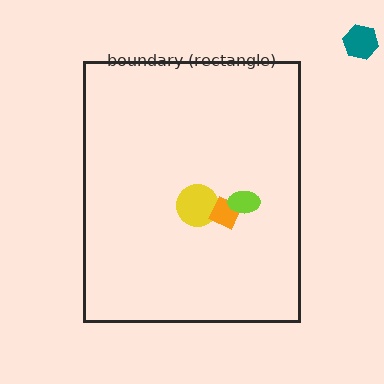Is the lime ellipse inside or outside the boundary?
Inside.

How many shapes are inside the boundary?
3 inside, 1 outside.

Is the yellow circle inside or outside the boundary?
Inside.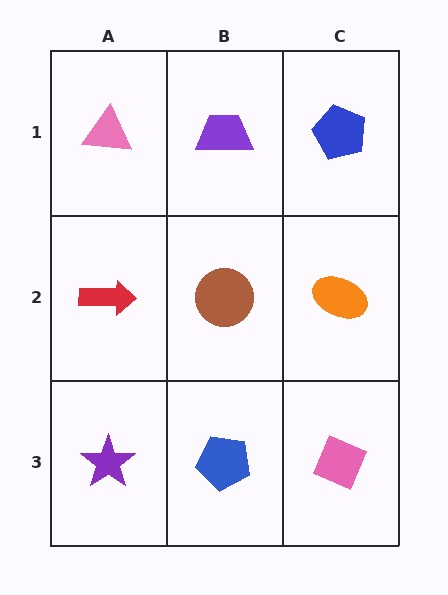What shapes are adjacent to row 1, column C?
An orange ellipse (row 2, column C), a purple trapezoid (row 1, column B).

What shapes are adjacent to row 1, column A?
A red arrow (row 2, column A), a purple trapezoid (row 1, column B).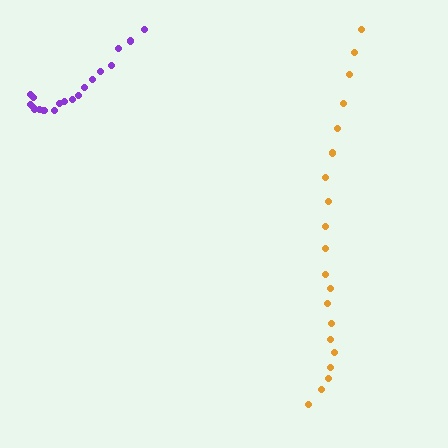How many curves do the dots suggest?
There are 2 distinct paths.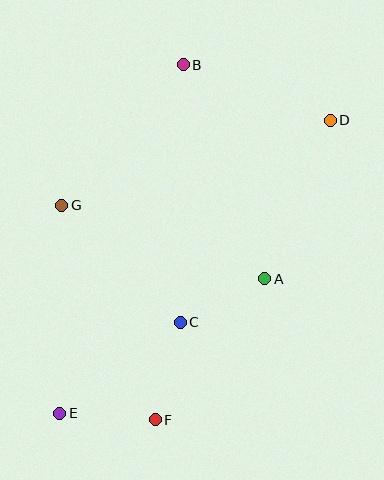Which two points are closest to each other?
Points A and C are closest to each other.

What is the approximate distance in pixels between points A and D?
The distance between A and D is approximately 172 pixels.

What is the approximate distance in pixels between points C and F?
The distance between C and F is approximately 101 pixels.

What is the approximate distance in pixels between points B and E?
The distance between B and E is approximately 370 pixels.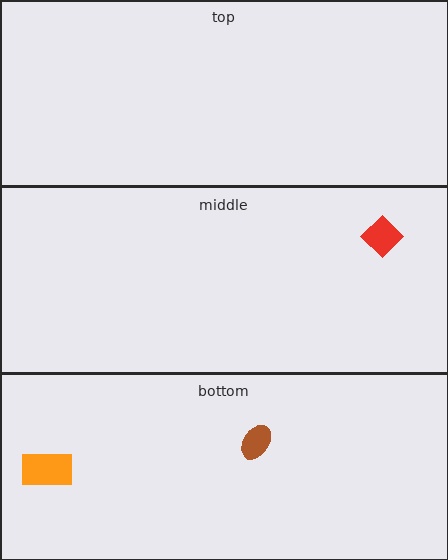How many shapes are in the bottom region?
2.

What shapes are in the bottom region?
The brown ellipse, the orange rectangle.